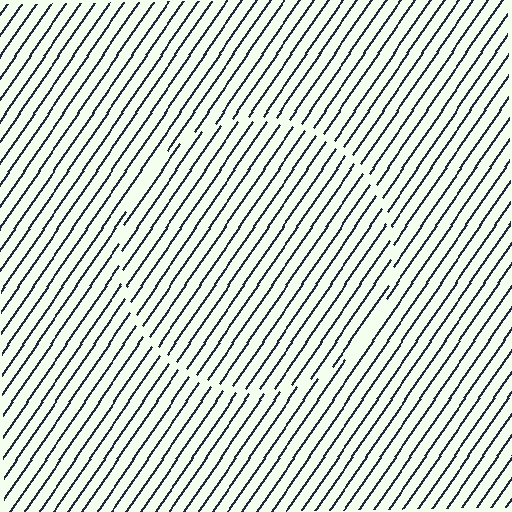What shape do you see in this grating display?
An illusory circle. The interior of the shape contains the same grating, shifted by half a period — the contour is defined by the phase discontinuity where line-ends from the inner and outer gratings abut.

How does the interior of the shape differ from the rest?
The interior of the shape contains the same grating, shifted by half a period — the contour is defined by the phase discontinuity where line-ends from the inner and outer gratings abut.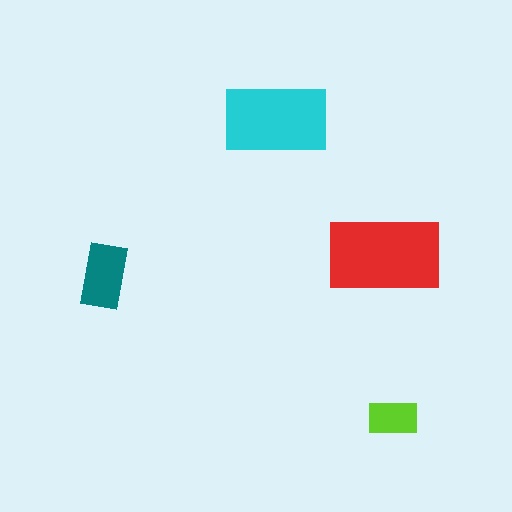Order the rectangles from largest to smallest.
the red one, the cyan one, the teal one, the lime one.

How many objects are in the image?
There are 4 objects in the image.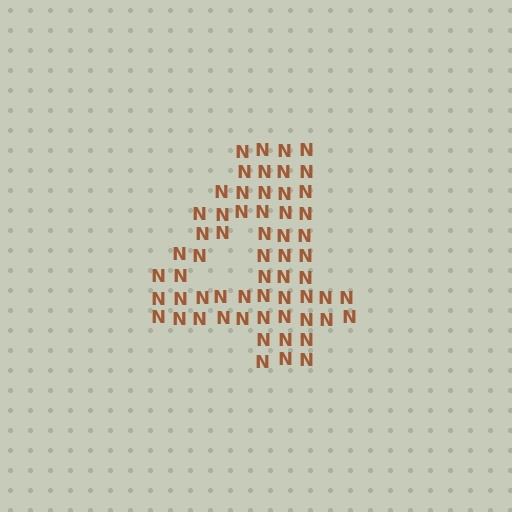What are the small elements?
The small elements are letter N's.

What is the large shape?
The large shape is the digit 4.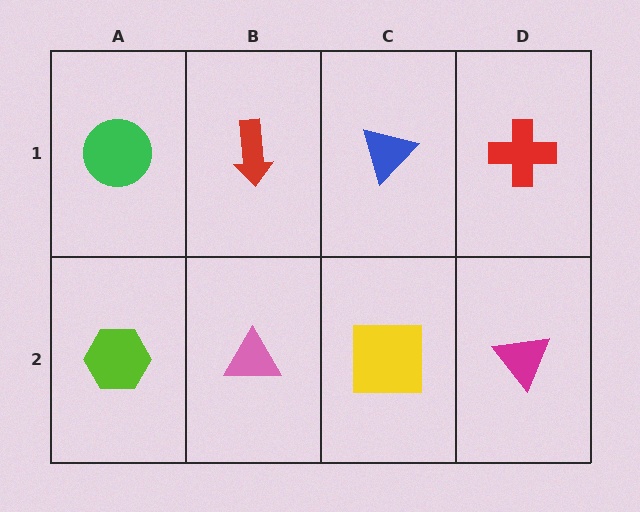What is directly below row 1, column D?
A magenta triangle.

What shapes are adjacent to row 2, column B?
A red arrow (row 1, column B), a lime hexagon (row 2, column A), a yellow square (row 2, column C).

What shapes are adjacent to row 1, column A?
A lime hexagon (row 2, column A), a red arrow (row 1, column B).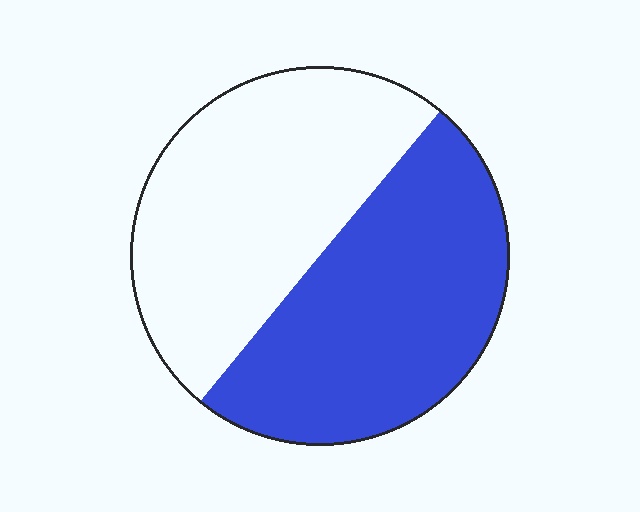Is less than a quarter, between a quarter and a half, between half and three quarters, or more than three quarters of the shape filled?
Between half and three quarters.